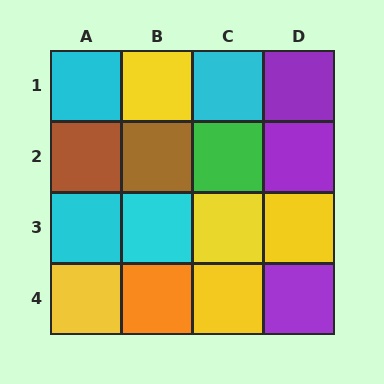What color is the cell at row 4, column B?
Orange.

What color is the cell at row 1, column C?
Cyan.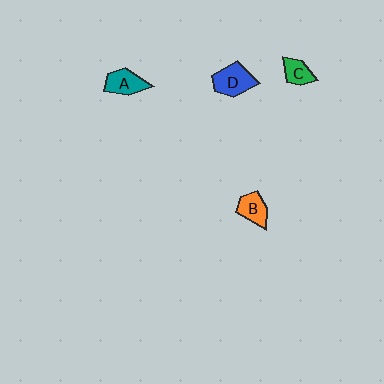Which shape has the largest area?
Shape D (blue).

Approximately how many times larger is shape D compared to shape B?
Approximately 1.3 times.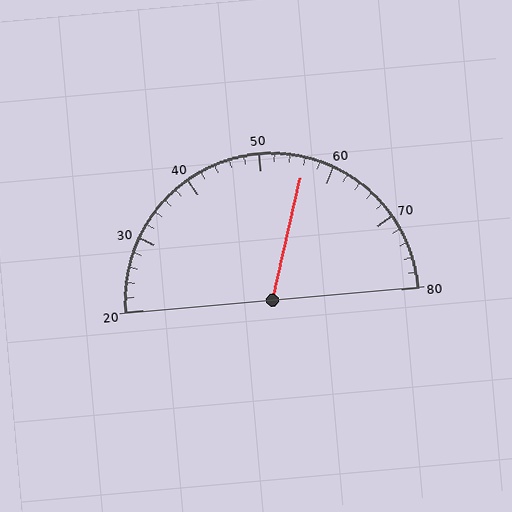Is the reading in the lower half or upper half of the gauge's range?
The reading is in the upper half of the range (20 to 80).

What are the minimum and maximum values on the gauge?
The gauge ranges from 20 to 80.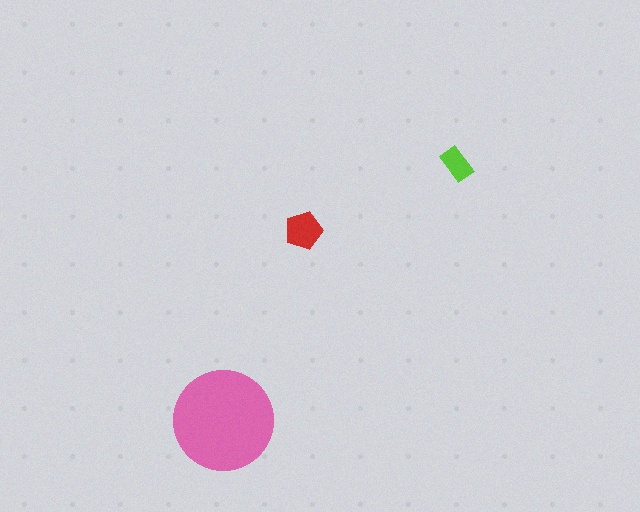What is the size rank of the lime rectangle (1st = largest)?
3rd.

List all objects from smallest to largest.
The lime rectangle, the red pentagon, the pink circle.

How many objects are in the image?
There are 3 objects in the image.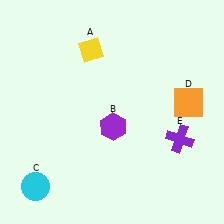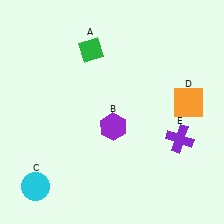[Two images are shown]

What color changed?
The diamond (A) changed from yellow in Image 1 to green in Image 2.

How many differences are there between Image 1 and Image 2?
There is 1 difference between the two images.